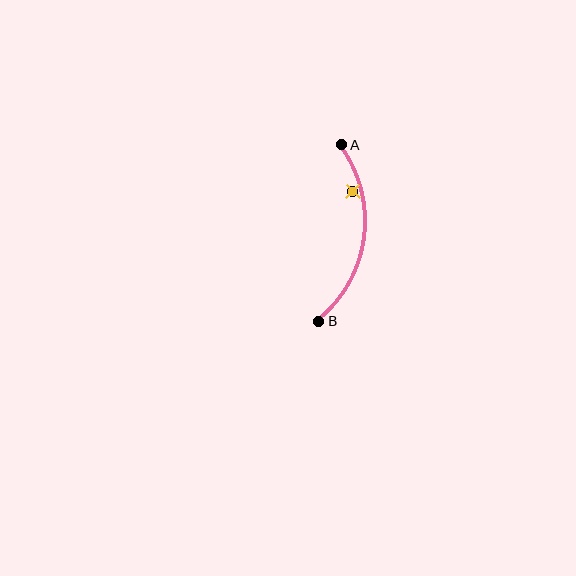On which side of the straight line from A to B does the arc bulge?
The arc bulges to the right of the straight line connecting A and B.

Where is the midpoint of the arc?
The arc midpoint is the point on the curve farthest from the straight line joining A and B. It sits to the right of that line.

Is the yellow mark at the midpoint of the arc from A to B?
No — the yellow mark does not lie on the arc at all. It sits slightly inside the curve.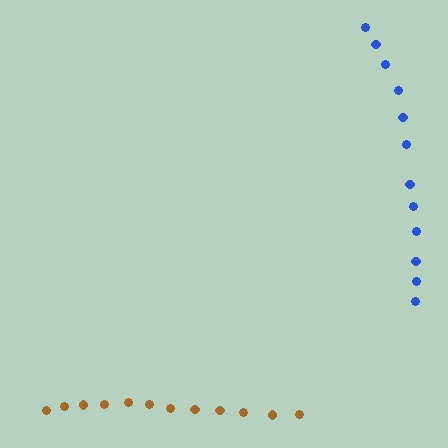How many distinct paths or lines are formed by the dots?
There are 2 distinct paths.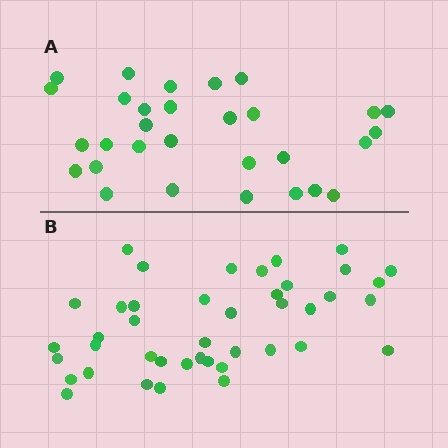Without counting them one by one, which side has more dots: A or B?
Region B (the bottom region) has more dots.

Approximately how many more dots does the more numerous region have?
Region B has roughly 12 or so more dots than region A.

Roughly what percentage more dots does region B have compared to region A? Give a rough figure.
About 40% more.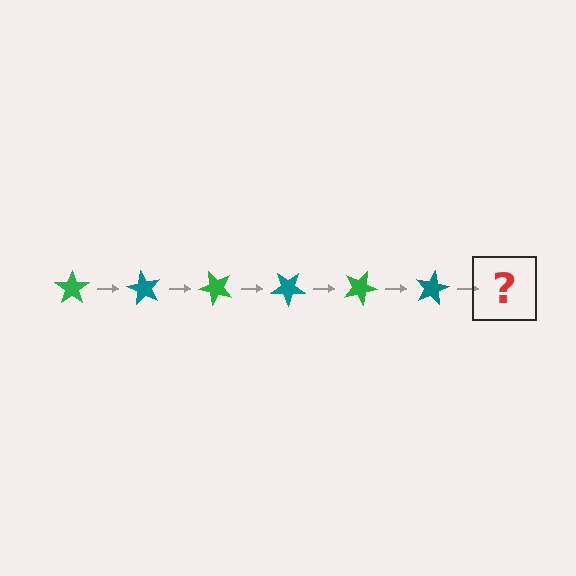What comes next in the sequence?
The next element should be a green star, rotated 360 degrees from the start.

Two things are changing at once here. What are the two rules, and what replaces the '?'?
The two rules are that it rotates 60 degrees each step and the color cycles through green and teal. The '?' should be a green star, rotated 360 degrees from the start.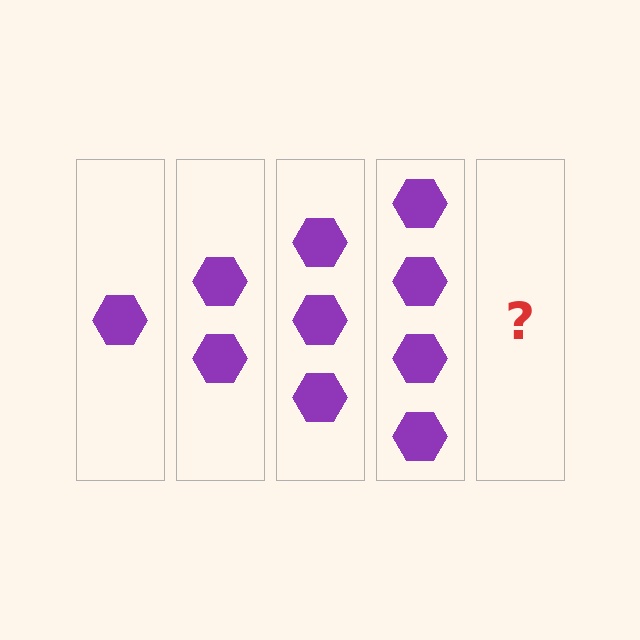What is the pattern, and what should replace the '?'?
The pattern is that each step adds one more hexagon. The '?' should be 5 hexagons.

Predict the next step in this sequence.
The next step is 5 hexagons.